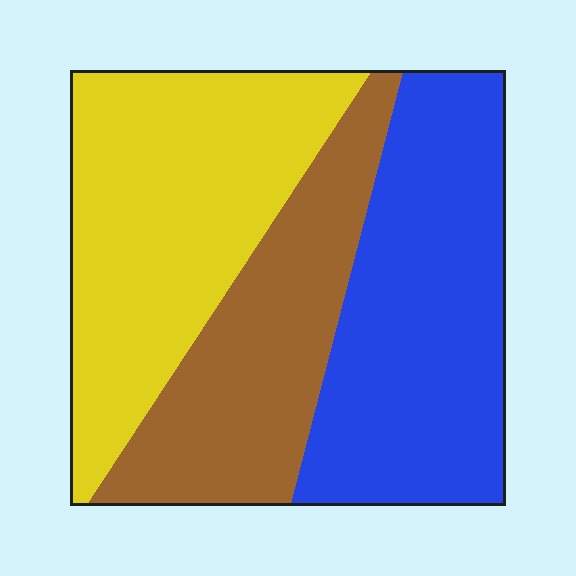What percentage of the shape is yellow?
Yellow covers around 35% of the shape.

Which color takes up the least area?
Brown, at roughly 25%.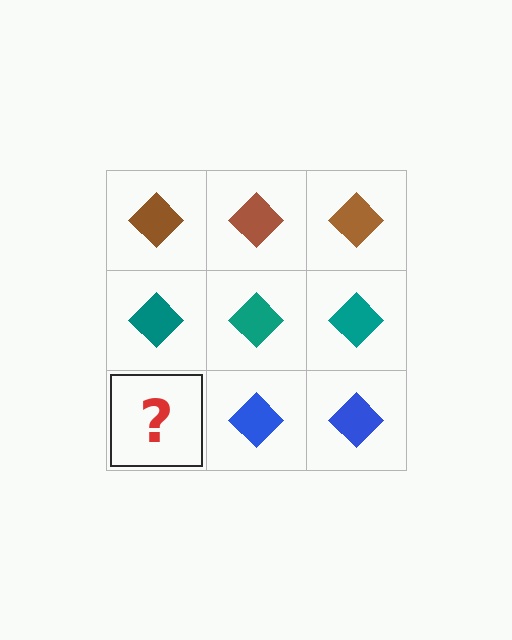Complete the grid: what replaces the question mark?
The question mark should be replaced with a blue diamond.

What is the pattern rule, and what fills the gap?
The rule is that each row has a consistent color. The gap should be filled with a blue diamond.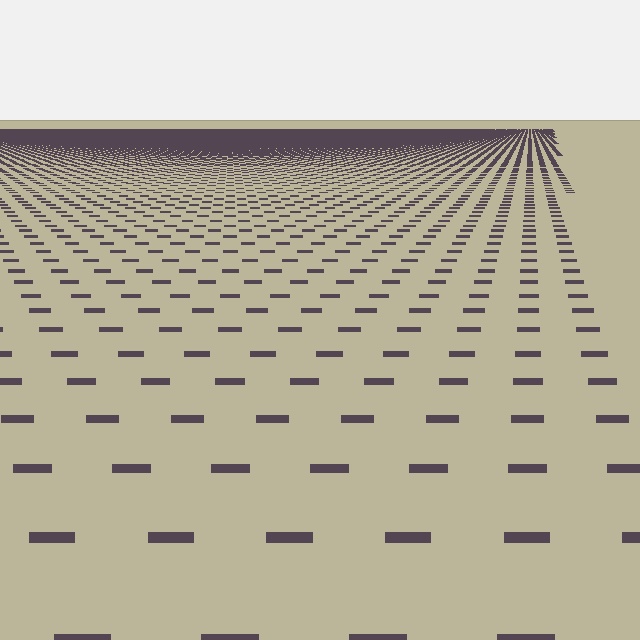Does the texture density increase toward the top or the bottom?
Density increases toward the top.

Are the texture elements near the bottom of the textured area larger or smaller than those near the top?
Larger. Near the bottom, elements are closer to the viewer and appear at a bigger on-screen size.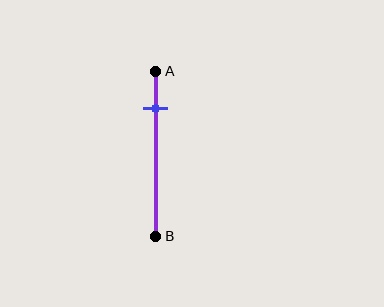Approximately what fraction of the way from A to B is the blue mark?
The blue mark is approximately 25% of the way from A to B.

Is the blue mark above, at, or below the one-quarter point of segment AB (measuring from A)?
The blue mark is approximately at the one-quarter point of segment AB.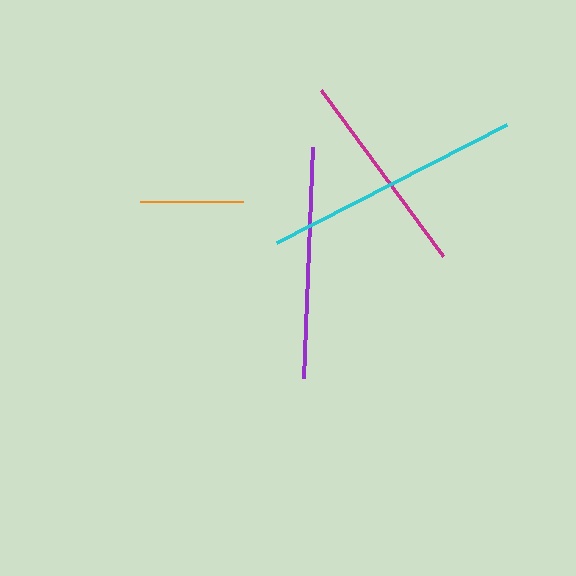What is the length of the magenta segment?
The magenta segment is approximately 206 pixels long.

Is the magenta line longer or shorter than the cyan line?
The cyan line is longer than the magenta line.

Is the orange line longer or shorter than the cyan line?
The cyan line is longer than the orange line.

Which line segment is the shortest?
The orange line is the shortest at approximately 103 pixels.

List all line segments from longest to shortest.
From longest to shortest: cyan, purple, magenta, orange.